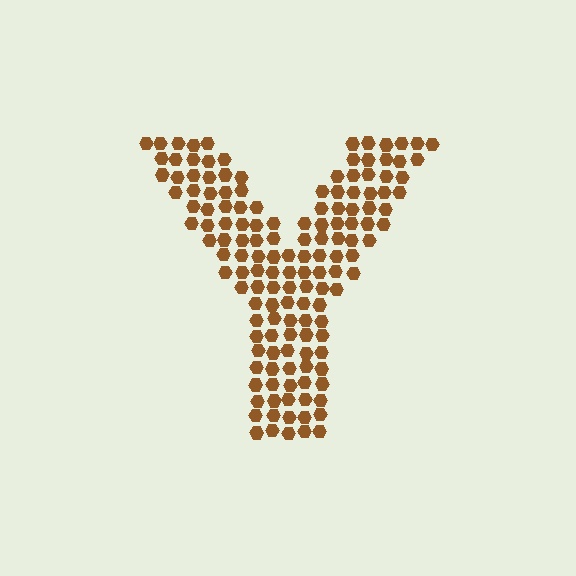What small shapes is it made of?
It is made of small hexagons.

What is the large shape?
The large shape is the letter Y.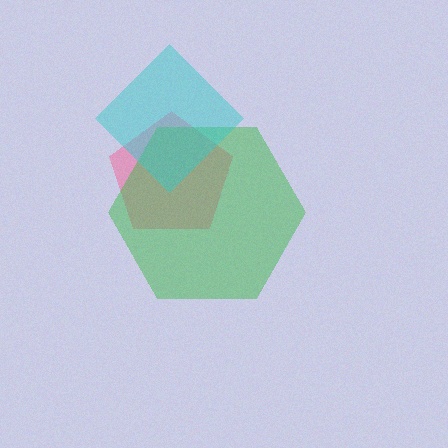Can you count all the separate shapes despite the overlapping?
Yes, there are 3 separate shapes.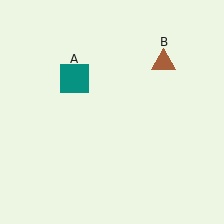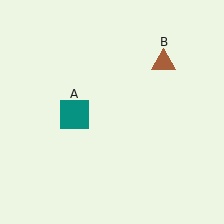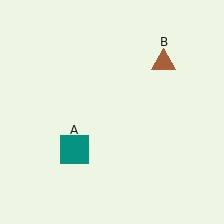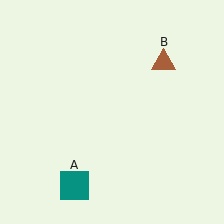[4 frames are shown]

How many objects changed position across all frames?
1 object changed position: teal square (object A).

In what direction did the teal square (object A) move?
The teal square (object A) moved down.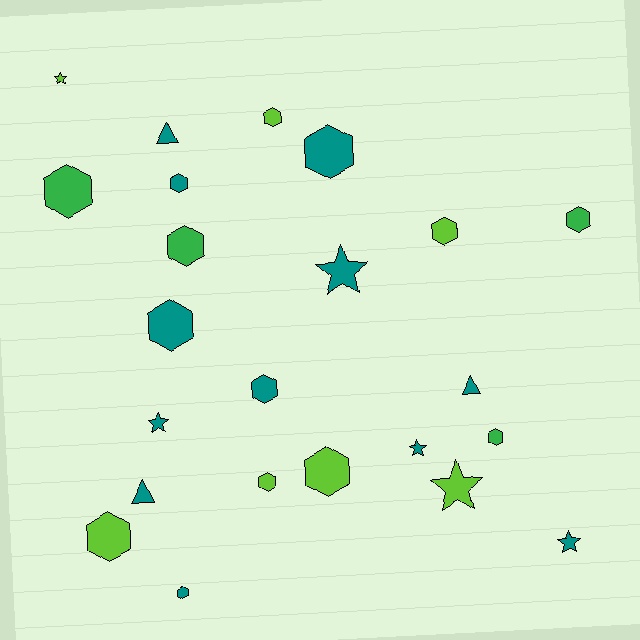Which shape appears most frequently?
Hexagon, with 14 objects.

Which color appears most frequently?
Teal, with 12 objects.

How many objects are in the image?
There are 23 objects.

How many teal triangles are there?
There are 3 teal triangles.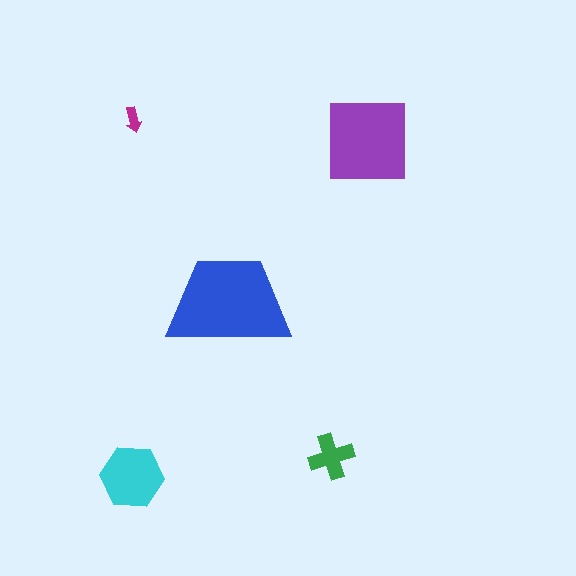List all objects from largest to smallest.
The blue trapezoid, the purple square, the cyan hexagon, the green cross, the magenta arrow.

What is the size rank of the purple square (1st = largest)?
2nd.